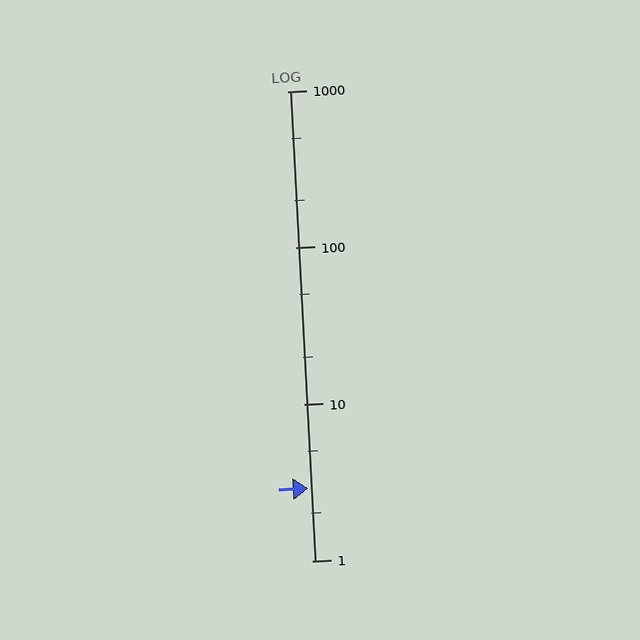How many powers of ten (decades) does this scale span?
The scale spans 3 decades, from 1 to 1000.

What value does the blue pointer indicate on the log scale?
The pointer indicates approximately 2.9.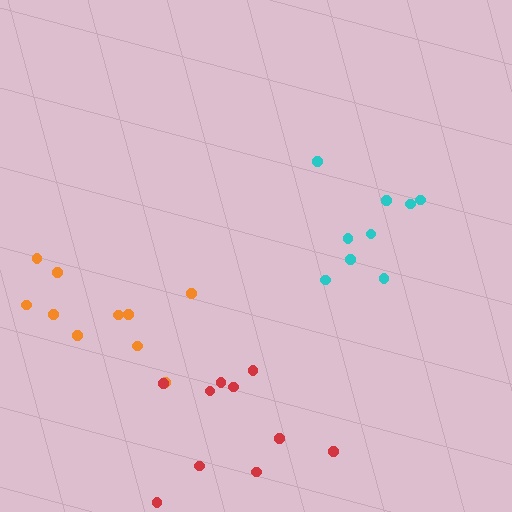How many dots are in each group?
Group 1: 10 dots, Group 2: 9 dots, Group 3: 10 dots (29 total).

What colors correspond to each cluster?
The clusters are colored: orange, cyan, red.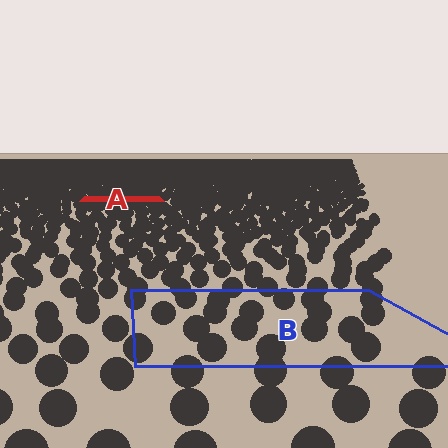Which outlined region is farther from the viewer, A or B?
Region A is farther from the viewer — the texture elements inside it appear smaller and more densely packed.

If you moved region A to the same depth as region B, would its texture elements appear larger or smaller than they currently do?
They would appear larger. At a closer depth, the same texture elements are projected at a bigger on-screen size.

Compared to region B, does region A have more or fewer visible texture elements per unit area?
Region A has more texture elements per unit area — they are packed more densely because it is farther away.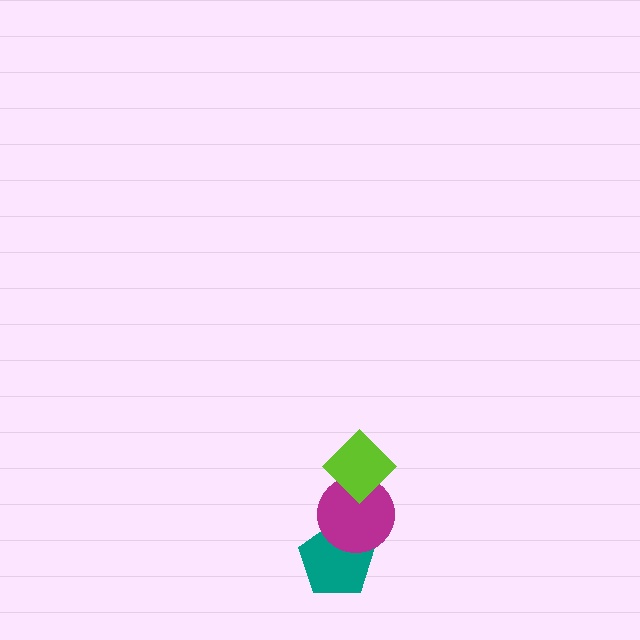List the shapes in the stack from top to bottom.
From top to bottom: the lime diamond, the magenta circle, the teal pentagon.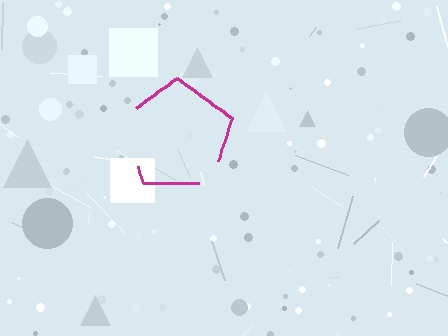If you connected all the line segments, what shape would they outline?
They would outline a pentagon.